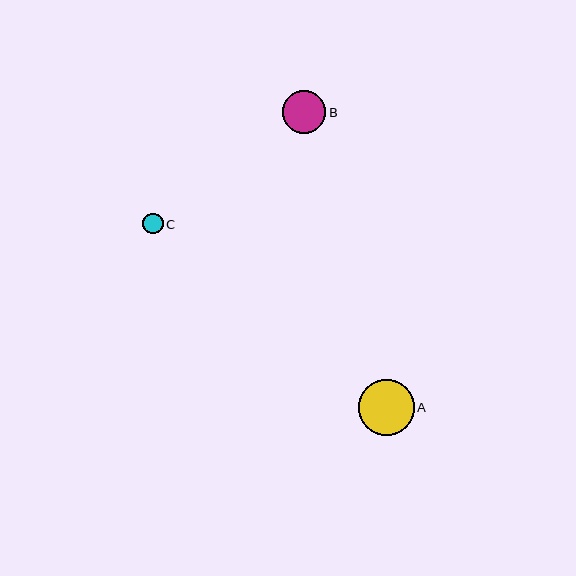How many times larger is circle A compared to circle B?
Circle A is approximately 1.3 times the size of circle B.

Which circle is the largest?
Circle A is the largest with a size of approximately 55 pixels.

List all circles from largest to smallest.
From largest to smallest: A, B, C.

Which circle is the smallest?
Circle C is the smallest with a size of approximately 20 pixels.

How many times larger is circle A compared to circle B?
Circle A is approximately 1.3 times the size of circle B.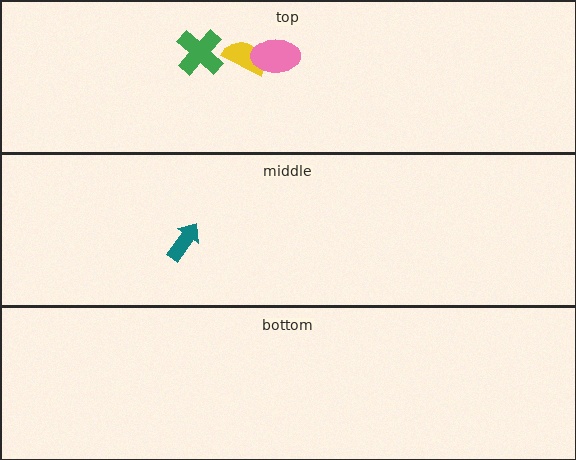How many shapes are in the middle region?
1.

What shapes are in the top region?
The yellow semicircle, the pink ellipse, the green cross.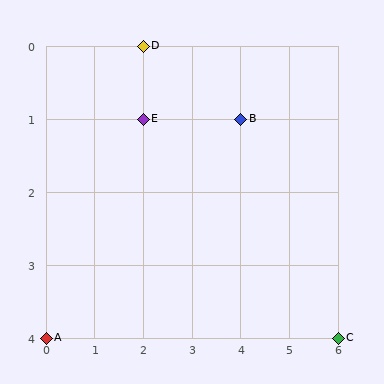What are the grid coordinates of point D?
Point D is at grid coordinates (2, 0).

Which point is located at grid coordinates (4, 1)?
Point B is at (4, 1).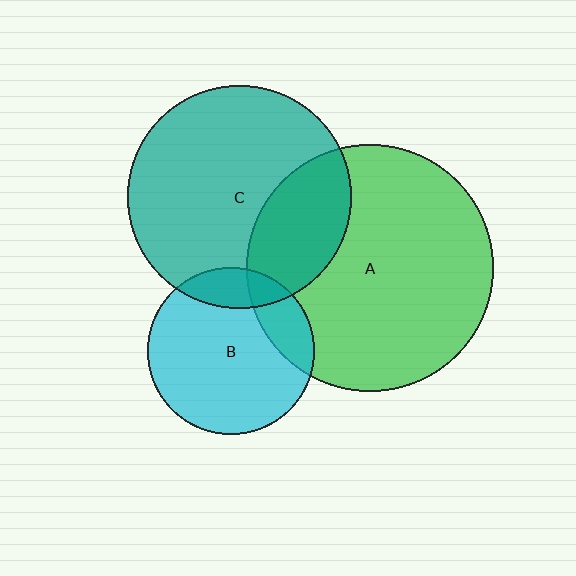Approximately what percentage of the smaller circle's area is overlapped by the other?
Approximately 20%.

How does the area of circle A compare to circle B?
Approximately 2.2 times.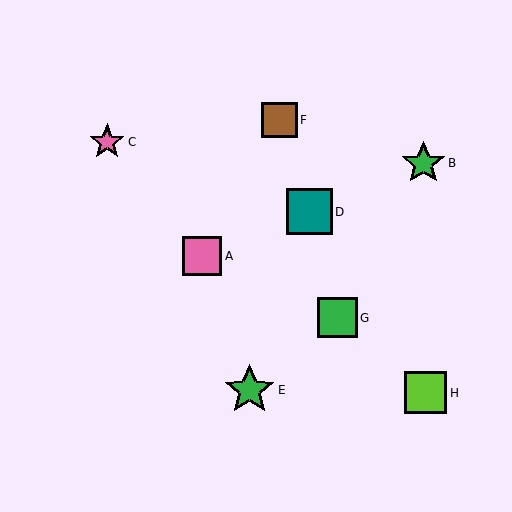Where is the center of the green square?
The center of the green square is at (337, 318).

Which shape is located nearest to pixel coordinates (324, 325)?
The green square (labeled G) at (337, 318) is nearest to that location.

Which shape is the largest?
The green star (labeled E) is the largest.